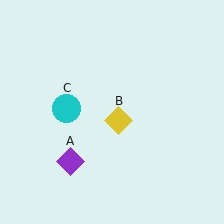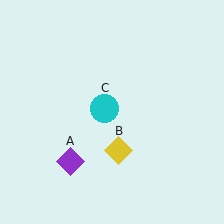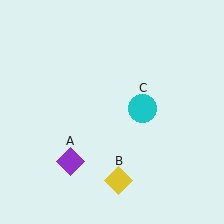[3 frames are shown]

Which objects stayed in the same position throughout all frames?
Purple diamond (object A) remained stationary.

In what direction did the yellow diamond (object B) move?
The yellow diamond (object B) moved down.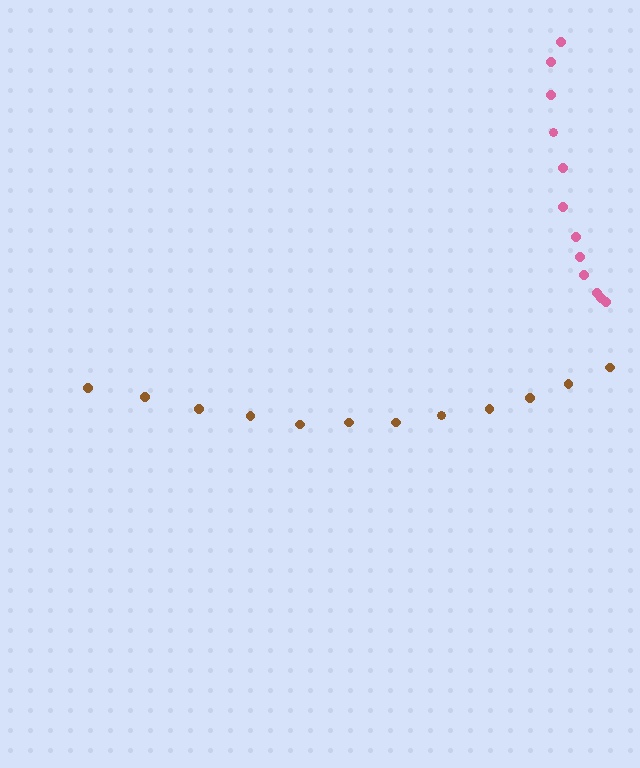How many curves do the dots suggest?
There are 2 distinct paths.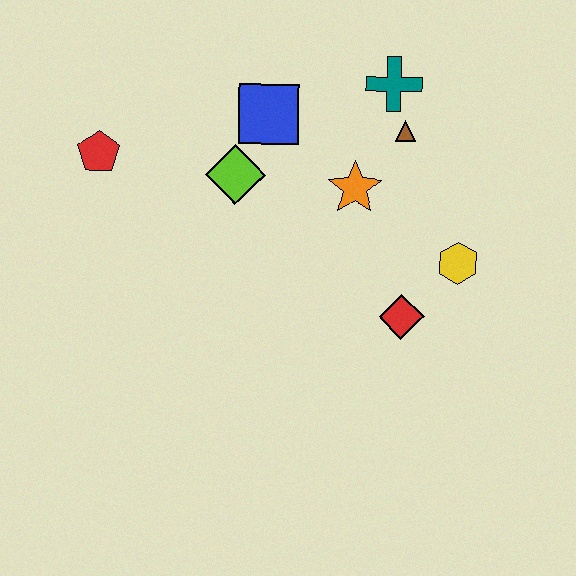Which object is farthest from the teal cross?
The red pentagon is farthest from the teal cross.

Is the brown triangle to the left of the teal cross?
No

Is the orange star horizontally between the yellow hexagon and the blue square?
Yes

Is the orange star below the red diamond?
No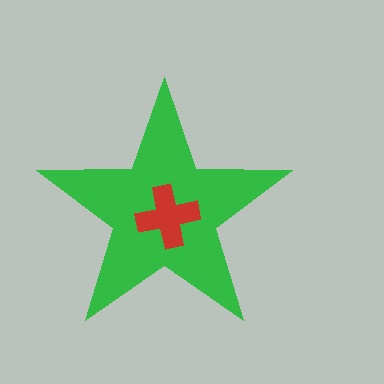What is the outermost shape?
The green star.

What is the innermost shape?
The red cross.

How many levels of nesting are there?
2.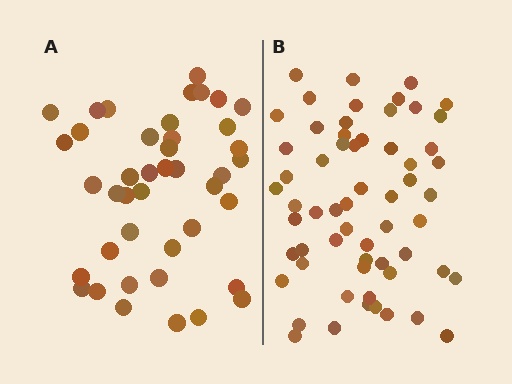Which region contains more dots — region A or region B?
Region B (the right region) has more dots.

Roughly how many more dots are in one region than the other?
Region B has approximately 20 more dots than region A.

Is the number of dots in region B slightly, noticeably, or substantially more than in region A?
Region B has noticeably more, but not dramatically so. The ratio is roughly 1.4 to 1.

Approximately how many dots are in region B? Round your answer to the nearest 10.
About 60 dots.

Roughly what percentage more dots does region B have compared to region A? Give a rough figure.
About 45% more.